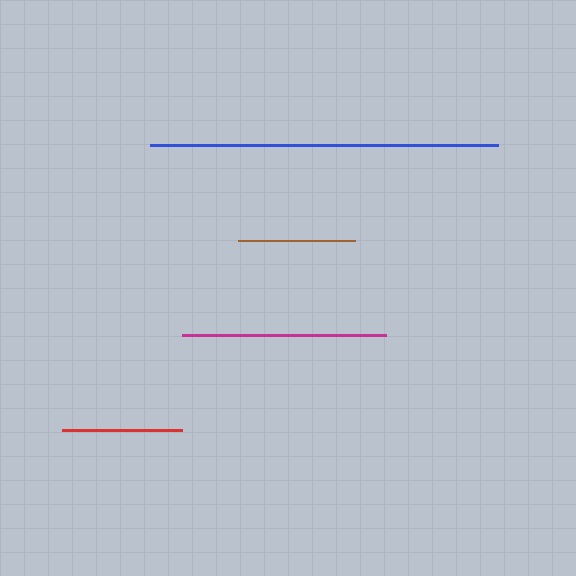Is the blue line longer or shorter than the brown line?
The blue line is longer than the brown line.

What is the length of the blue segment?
The blue segment is approximately 348 pixels long.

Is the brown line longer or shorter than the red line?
The red line is longer than the brown line.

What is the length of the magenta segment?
The magenta segment is approximately 205 pixels long.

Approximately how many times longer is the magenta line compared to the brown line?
The magenta line is approximately 1.7 times the length of the brown line.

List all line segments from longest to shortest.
From longest to shortest: blue, magenta, red, brown.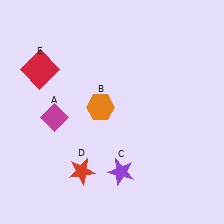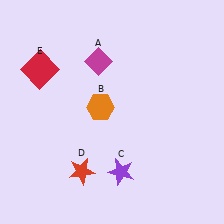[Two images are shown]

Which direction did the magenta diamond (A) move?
The magenta diamond (A) moved up.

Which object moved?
The magenta diamond (A) moved up.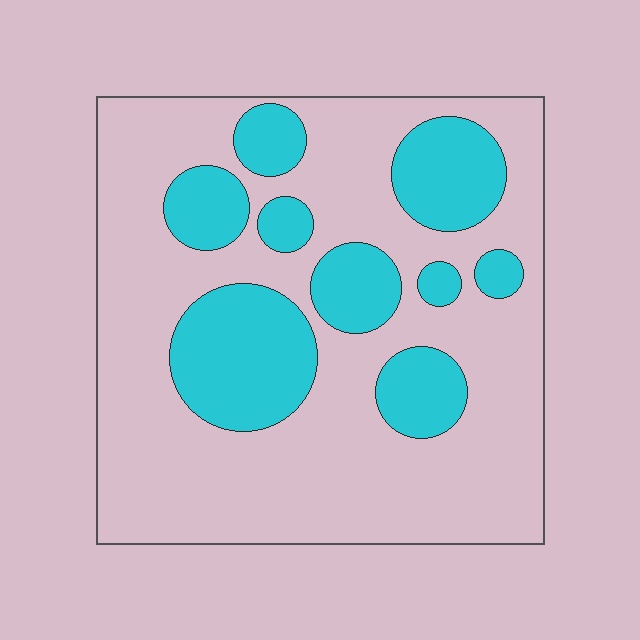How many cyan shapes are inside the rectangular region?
9.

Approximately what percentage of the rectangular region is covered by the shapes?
Approximately 30%.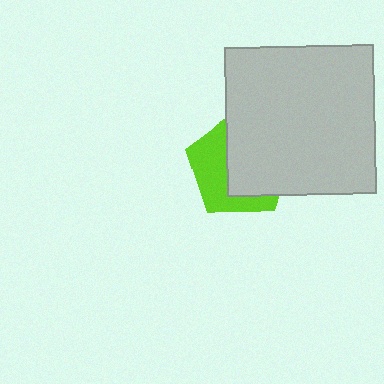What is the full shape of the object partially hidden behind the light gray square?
The partially hidden object is a lime pentagon.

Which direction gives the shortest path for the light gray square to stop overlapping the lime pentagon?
Moving right gives the shortest separation.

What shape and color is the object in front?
The object in front is a light gray square.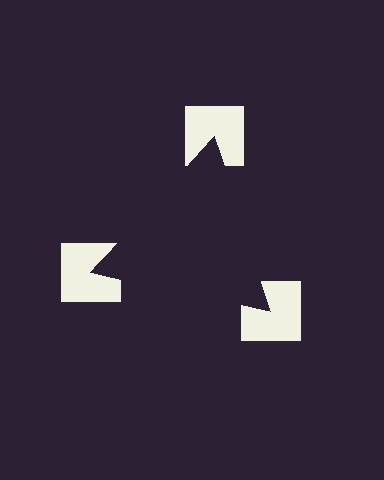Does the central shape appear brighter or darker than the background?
It typically appears slightly darker than the background, even though no actual brightness change is drawn.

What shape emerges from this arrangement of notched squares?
An illusory triangle — its edges are inferred from the aligned wedge cuts in the notched squares, not physically drawn.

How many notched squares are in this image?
There are 3 — one at each vertex of the illusory triangle.